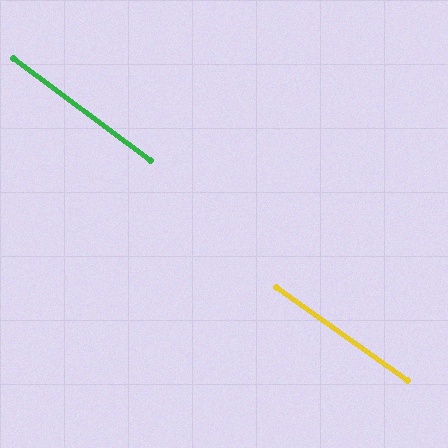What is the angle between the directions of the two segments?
Approximately 1 degree.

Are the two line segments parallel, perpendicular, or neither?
Parallel — their directions differ by only 1.3°.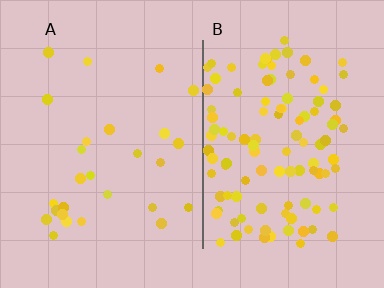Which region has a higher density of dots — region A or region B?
B (the right).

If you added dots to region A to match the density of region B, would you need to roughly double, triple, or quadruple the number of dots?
Approximately quadruple.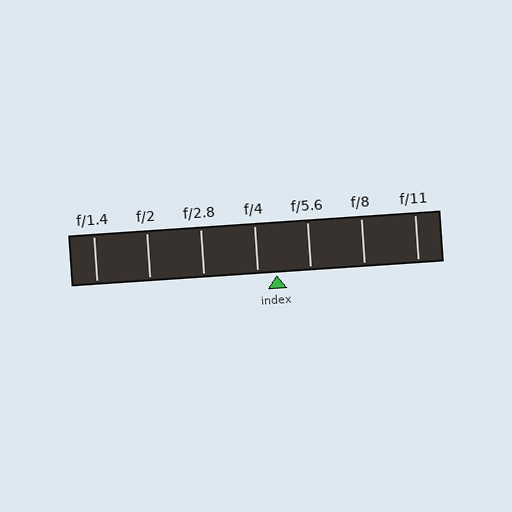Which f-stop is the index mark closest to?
The index mark is closest to f/4.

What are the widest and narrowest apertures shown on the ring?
The widest aperture shown is f/1.4 and the narrowest is f/11.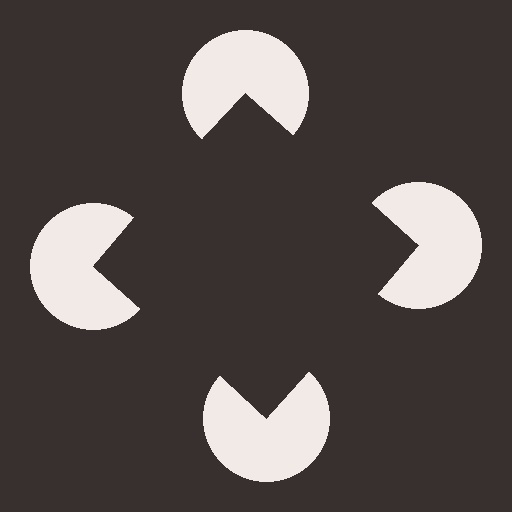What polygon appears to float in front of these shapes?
An illusory square — its edges are inferred from the aligned wedge cuts in the pac-man discs, not physically drawn.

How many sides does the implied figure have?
4 sides.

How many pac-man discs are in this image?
There are 4 — one at each vertex of the illusory square.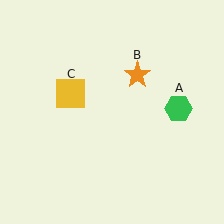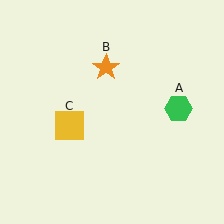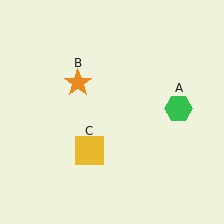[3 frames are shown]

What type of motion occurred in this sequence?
The orange star (object B), yellow square (object C) rotated counterclockwise around the center of the scene.